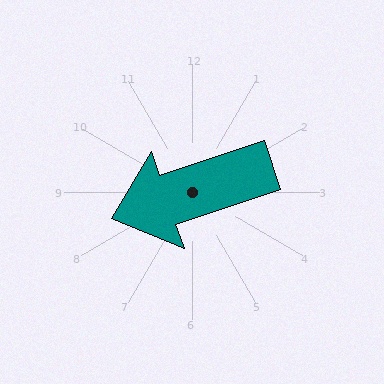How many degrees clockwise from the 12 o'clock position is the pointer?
Approximately 252 degrees.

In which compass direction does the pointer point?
West.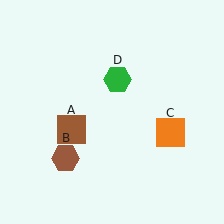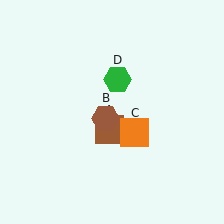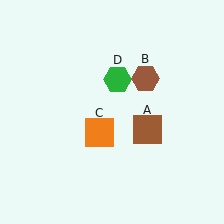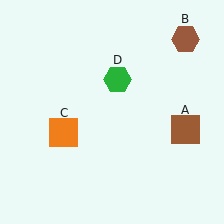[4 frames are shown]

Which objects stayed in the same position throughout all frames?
Green hexagon (object D) remained stationary.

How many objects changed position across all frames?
3 objects changed position: brown square (object A), brown hexagon (object B), orange square (object C).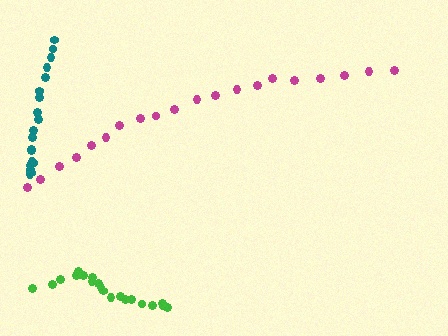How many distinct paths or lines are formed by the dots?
There are 3 distinct paths.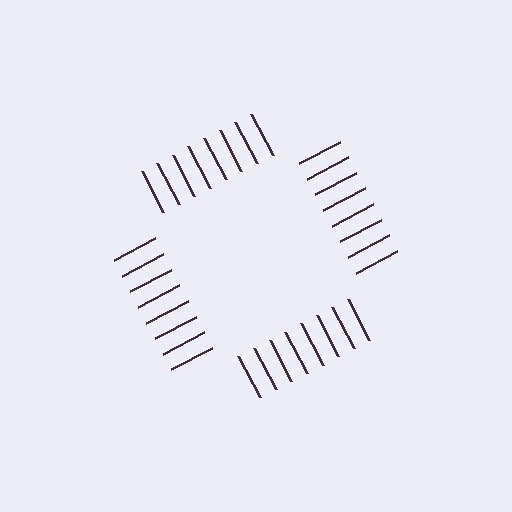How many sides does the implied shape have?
4 sides — the line-ends trace a square.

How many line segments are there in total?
32 — 8 along each of the 4 edges.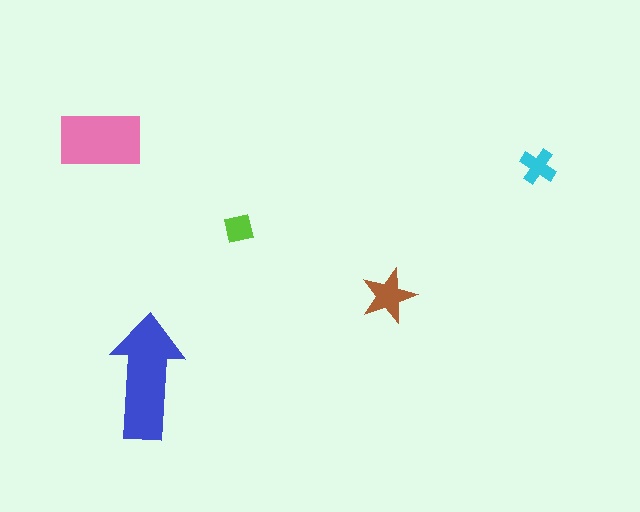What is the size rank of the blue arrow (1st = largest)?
1st.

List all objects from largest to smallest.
The blue arrow, the pink rectangle, the brown star, the cyan cross, the lime square.